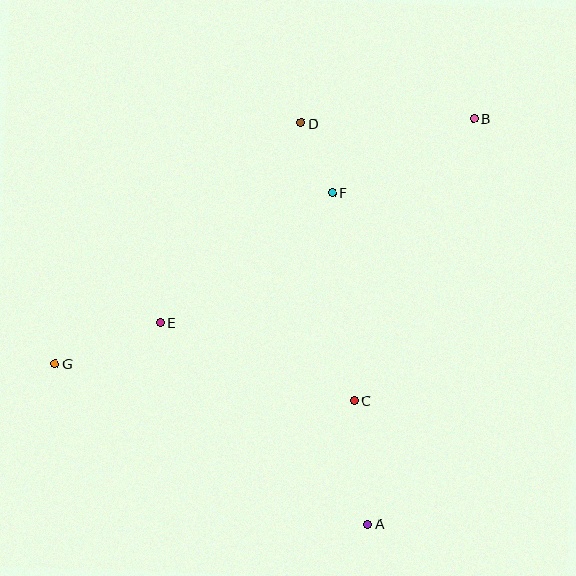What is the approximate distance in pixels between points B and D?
The distance between B and D is approximately 173 pixels.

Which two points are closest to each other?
Points D and F are closest to each other.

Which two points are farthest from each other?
Points B and G are farthest from each other.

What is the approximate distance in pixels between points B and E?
The distance between B and E is approximately 374 pixels.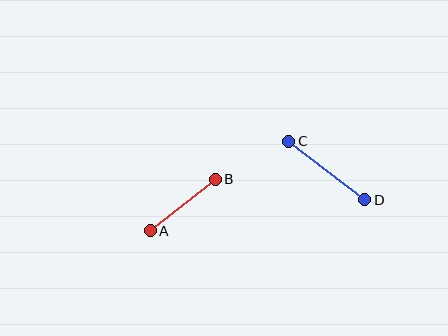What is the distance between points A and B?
The distance is approximately 83 pixels.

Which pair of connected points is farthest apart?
Points C and D are farthest apart.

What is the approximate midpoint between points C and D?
The midpoint is at approximately (327, 171) pixels.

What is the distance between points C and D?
The distance is approximately 96 pixels.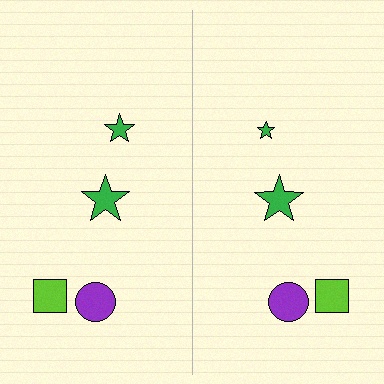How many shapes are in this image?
There are 8 shapes in this image.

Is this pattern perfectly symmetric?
No, the pattern is not perfectly symmetric. The green star on the right side has a different size than its mirror counterpart.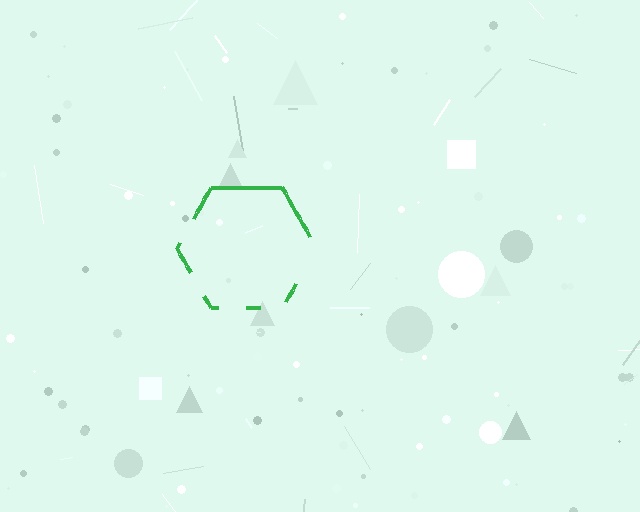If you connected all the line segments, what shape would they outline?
They would outline a hexagon.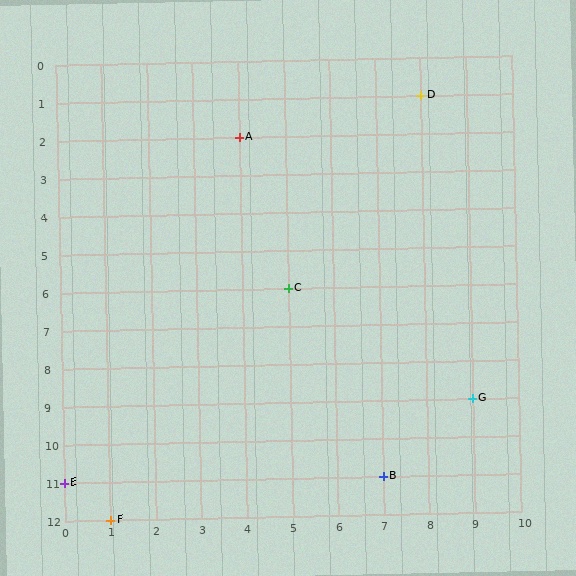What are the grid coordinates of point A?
Point A is at grid coordinates (4, 2).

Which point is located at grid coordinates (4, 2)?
Point A is at (4, 2).